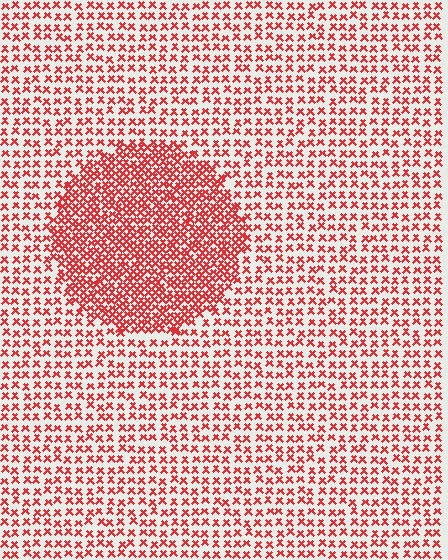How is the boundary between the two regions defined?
The boundary is defined by a change in element density (approximately 2.1x ratio). All elements are the same color, size, and shape.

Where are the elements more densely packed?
The elements are more densely packed inside the circle boundary.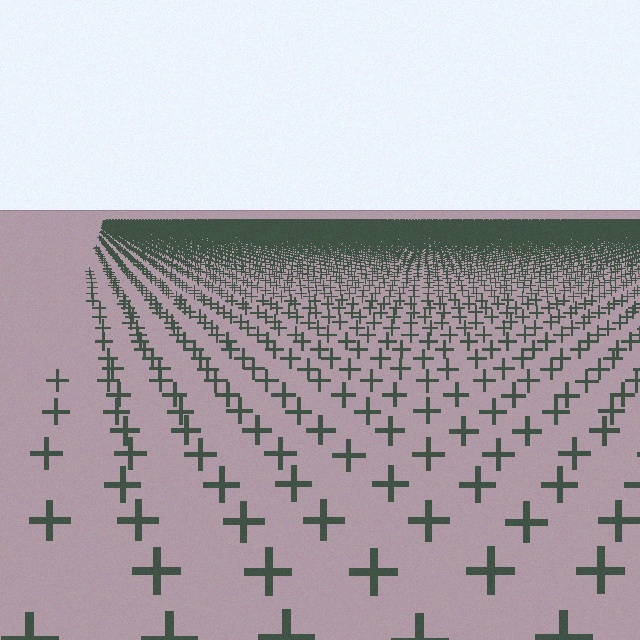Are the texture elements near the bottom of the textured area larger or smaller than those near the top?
Larger. Near the bottom, elements are closer to the viewer and appear at a bigger on-screen size.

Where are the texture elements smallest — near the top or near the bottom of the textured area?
Near the top.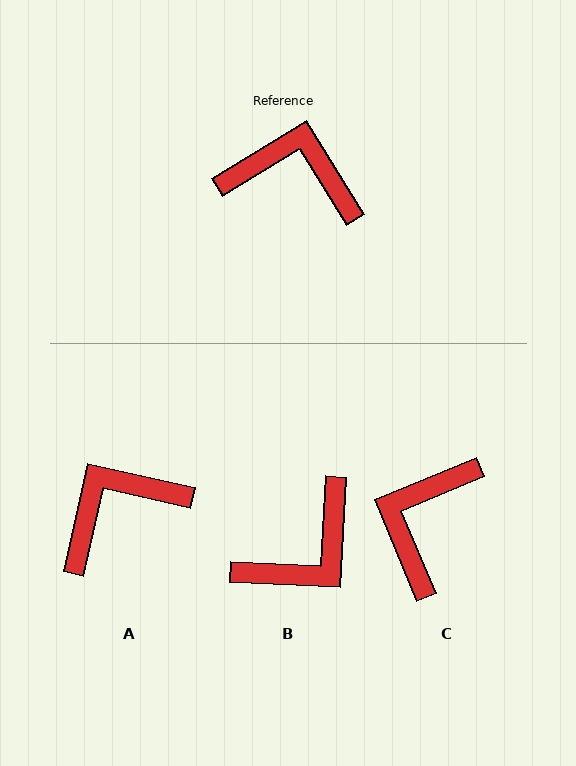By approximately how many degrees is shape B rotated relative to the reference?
Approximately 124 degrees clockwise.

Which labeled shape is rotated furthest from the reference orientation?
B, about 124 degrees away.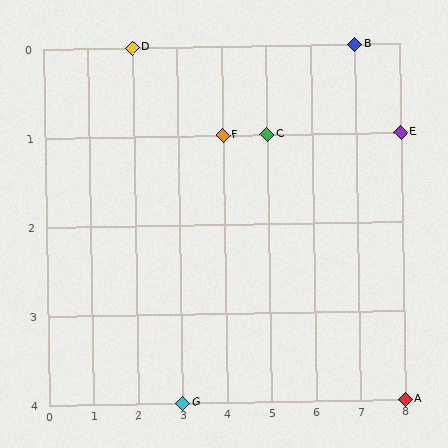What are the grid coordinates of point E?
Point E is at grid coordinates (8, 1).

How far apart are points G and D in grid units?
Points G and D are 1 column and 4 rows apart (about 4.1 grid units diagonally).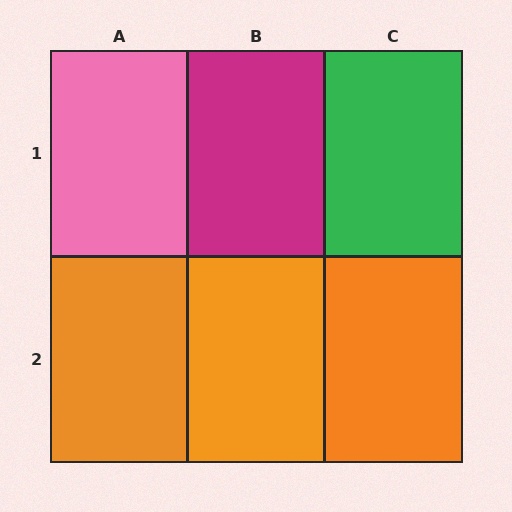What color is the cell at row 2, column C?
Orange.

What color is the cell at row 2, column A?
Orange.